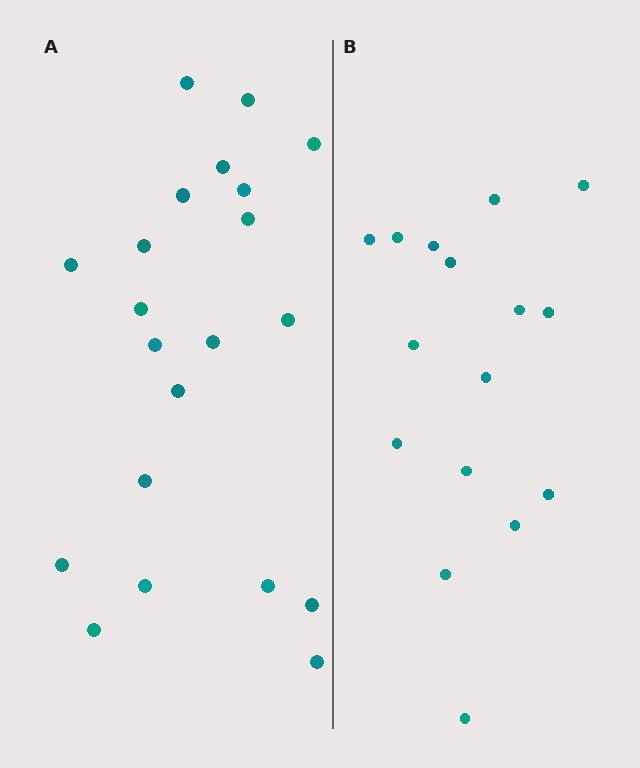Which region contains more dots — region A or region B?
Region A (the left region) has more dots.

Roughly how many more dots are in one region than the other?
Region A has about 5 more dots than region B.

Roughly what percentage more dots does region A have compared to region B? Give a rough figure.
About 30% more.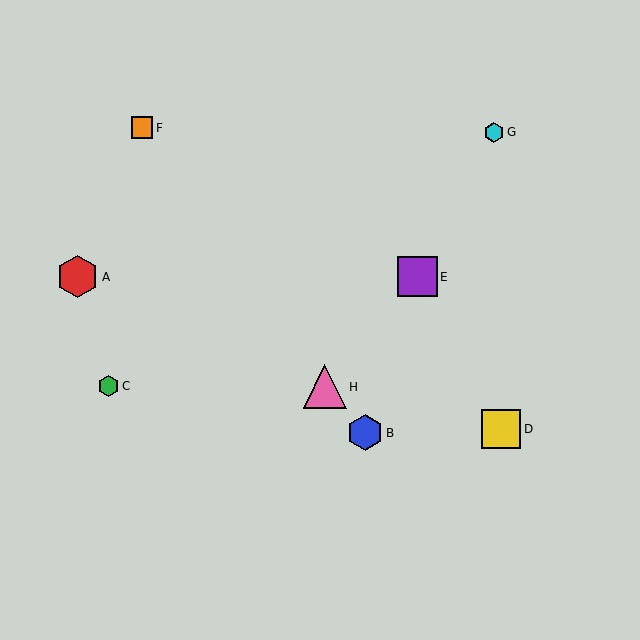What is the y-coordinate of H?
Object H is at y≈387.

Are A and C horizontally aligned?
No, A is at y≈277 and C is at y≈386.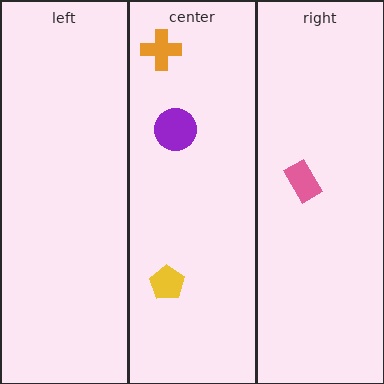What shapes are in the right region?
The pink rectangle.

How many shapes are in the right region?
1.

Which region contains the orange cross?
The center region.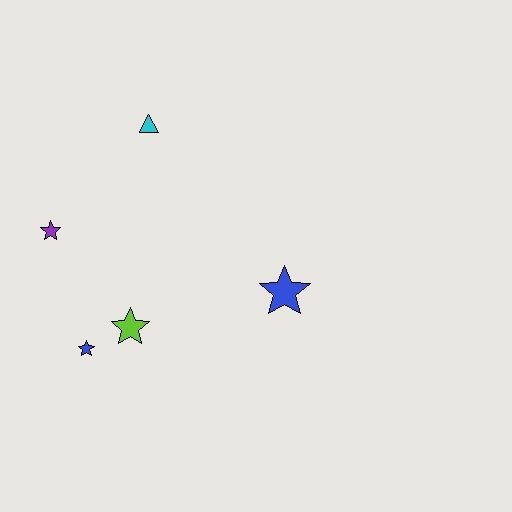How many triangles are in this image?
There is 1 triangle.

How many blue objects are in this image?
There are 2 blue objects.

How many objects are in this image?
There are 5 objects.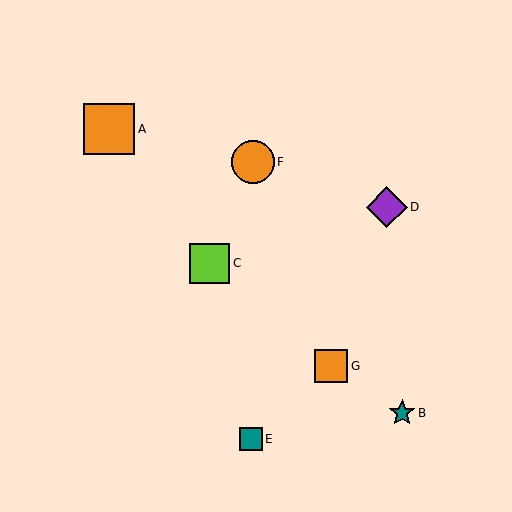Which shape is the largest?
The orange square (labeled A) is the largest.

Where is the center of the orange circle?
The center of the orange circle is at (253, 162).